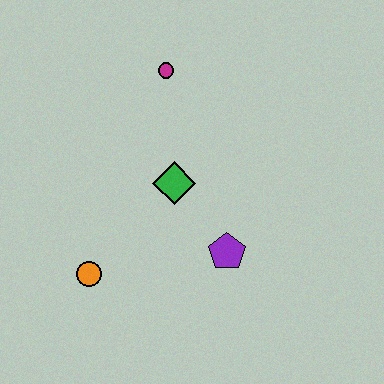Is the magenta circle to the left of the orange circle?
No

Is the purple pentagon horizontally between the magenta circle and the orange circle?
No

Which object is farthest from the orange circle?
The magenta circle is farthest from the orange circle.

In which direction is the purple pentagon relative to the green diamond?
The purple pentagon is below the green diamond.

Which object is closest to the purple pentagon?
The green diamond is closest to the purple pentagon.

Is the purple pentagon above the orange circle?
Yes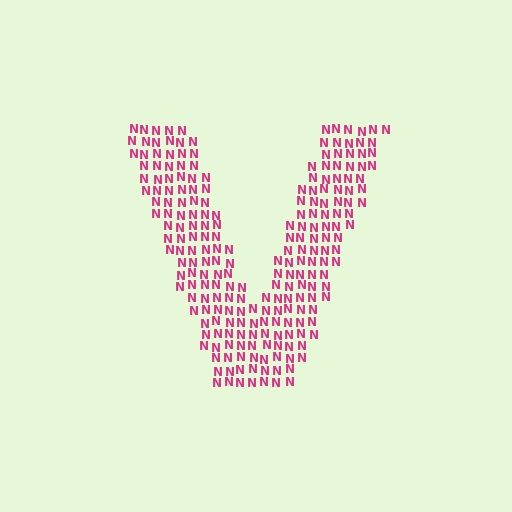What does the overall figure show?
The overall figure shows the letter V.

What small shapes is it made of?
It is made of small letter N's.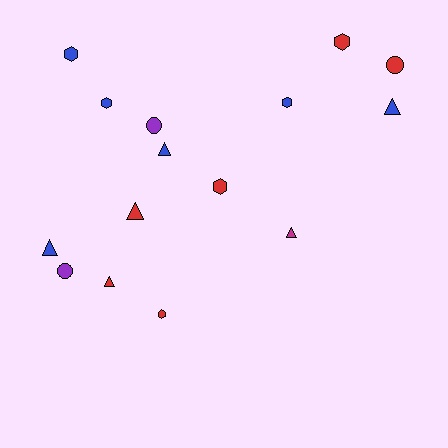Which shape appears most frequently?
Triangle, with 6 objects.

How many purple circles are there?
There are 2 purple circles.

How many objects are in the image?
There are 15 objects.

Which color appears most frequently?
Red, with 6 objects.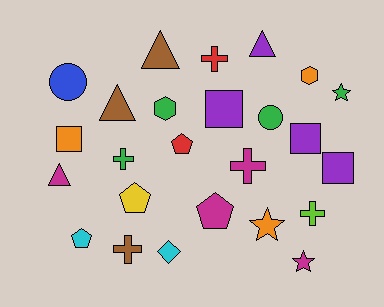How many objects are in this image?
There are 25 objects.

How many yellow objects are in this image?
There is 1 yellow object.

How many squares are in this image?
There are 4 squares.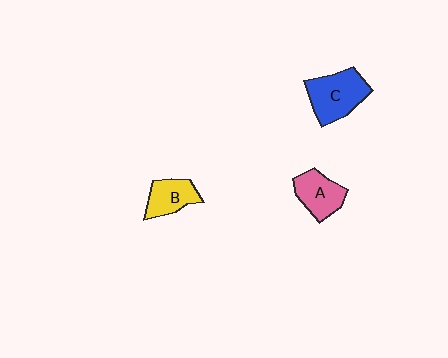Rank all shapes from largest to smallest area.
From largest to smallest: C (blue), A (pink), B (yellow).